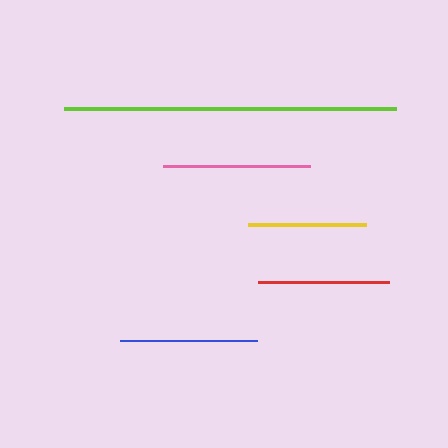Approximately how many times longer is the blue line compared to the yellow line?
The blue line is approximately 1.2 times the length of the yellow line.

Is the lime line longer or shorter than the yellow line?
The lime line is longer than the yellow line.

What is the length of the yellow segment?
The yellow segment is approximately 118 pixels long.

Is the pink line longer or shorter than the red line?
The pink line is longer than the red line.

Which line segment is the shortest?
The yellow line is the shortest at approximately 118 pixels.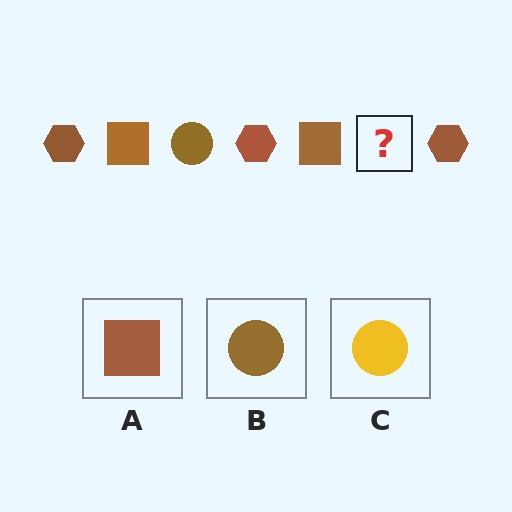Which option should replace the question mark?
Option B.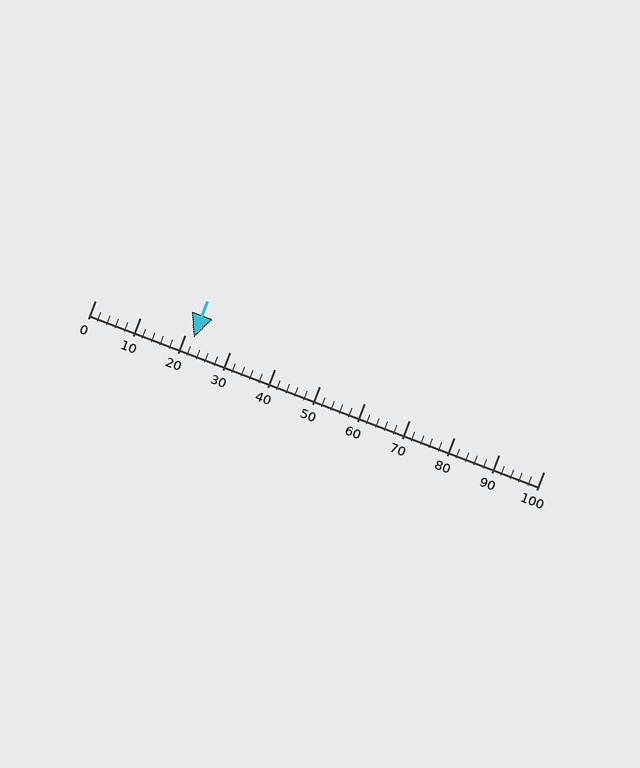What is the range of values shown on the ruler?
The ruler shows values from 0 to 100.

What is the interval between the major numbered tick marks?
The major tick marks are spaced 10 units apart.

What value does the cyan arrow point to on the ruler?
The cyan arrow points to approximately 22.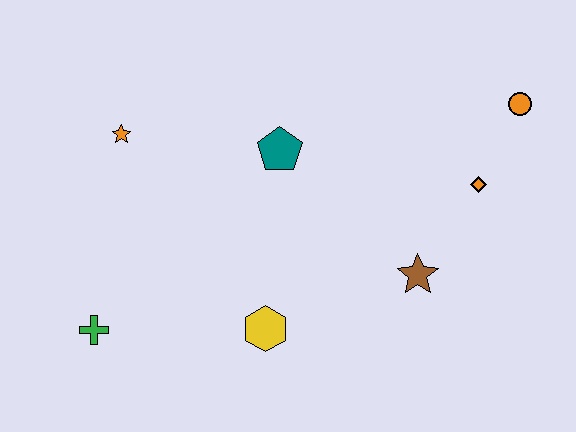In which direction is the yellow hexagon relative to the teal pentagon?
The yellow hexagon is below the teal pentagon.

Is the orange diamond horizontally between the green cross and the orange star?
No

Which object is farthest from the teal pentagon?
The green cross is farthest from the teal pentagon.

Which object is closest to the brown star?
The orange diamond is closest to the brown star.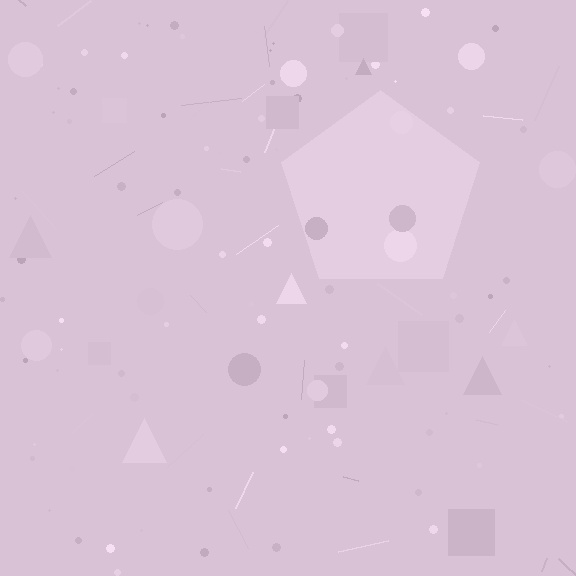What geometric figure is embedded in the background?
A pentagon is embedded in the background.